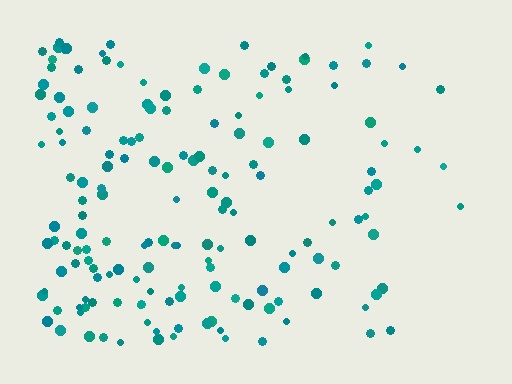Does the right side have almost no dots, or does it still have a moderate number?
Still a moderate number, just noticeably fewer than the left.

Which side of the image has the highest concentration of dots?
The left.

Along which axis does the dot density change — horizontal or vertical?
Horizontal.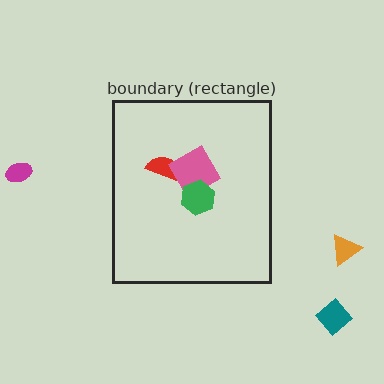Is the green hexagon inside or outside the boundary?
Inside.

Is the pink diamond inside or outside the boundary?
Inside.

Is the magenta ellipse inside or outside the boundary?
Outside.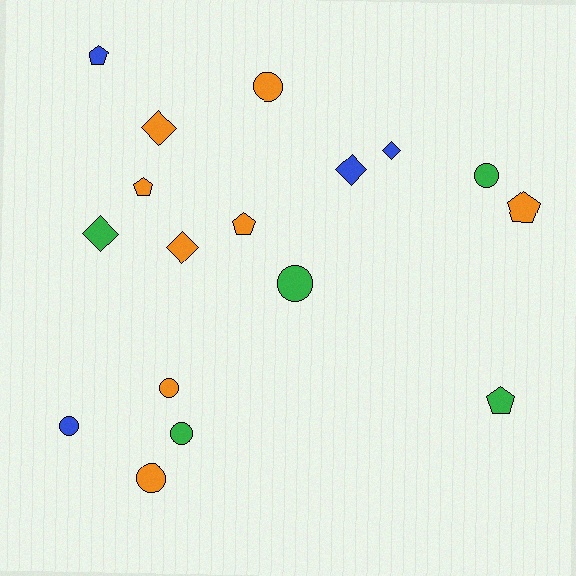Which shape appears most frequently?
Circle, with 7 objects.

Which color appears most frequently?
Orange, with 8 objects.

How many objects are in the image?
There are 17 objects.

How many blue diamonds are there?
There are 2 blue diamonds.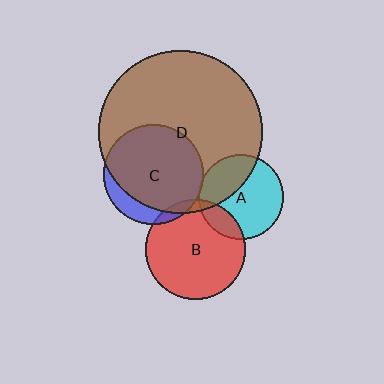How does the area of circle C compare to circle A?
Approximately 1.4 times.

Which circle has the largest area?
Circle D (brown).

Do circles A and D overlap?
Yes.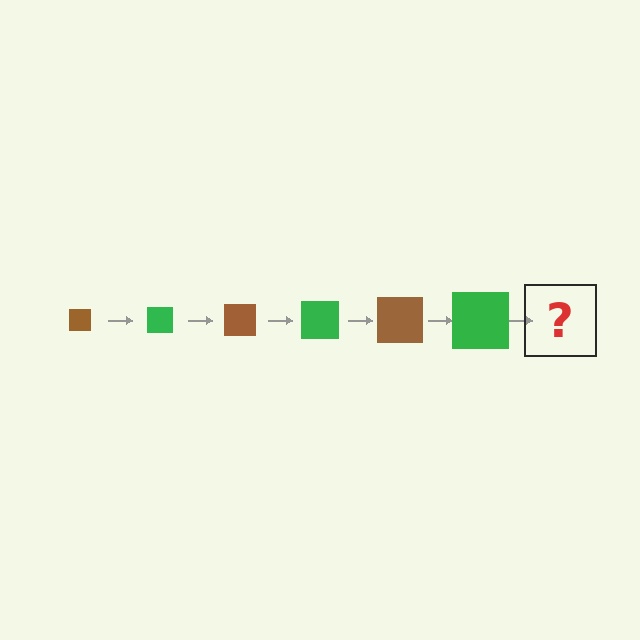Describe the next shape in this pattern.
It should be a brown square, larger than the previous one.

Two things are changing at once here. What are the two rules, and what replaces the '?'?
The two rules are that the square grows larger each step and the color cycles through brown and green. The '?' should be a brown square, larger than the previous one.